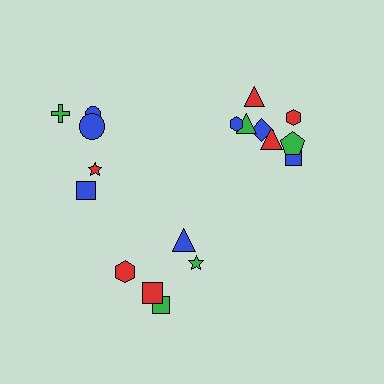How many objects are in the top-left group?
There are 5 objects.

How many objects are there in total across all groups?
There are 18 objects.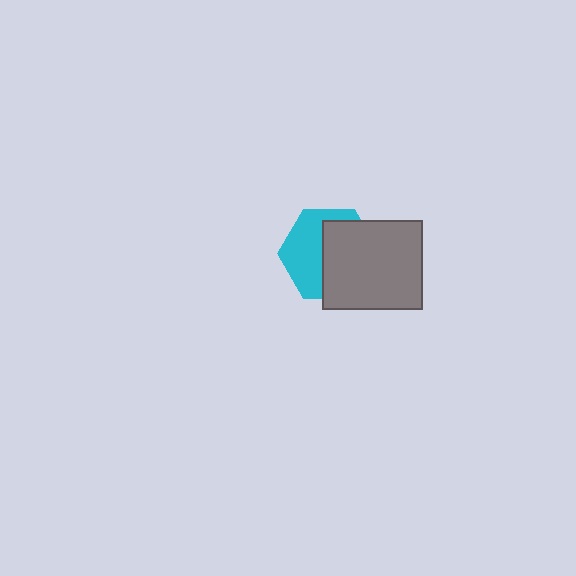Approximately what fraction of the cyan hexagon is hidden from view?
Roughly 54% of the cyan hexagon is hidden behind the gray rectangle.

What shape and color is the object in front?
The object in front is a gray rectangle.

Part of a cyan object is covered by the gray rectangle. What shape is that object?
It is a hexagon.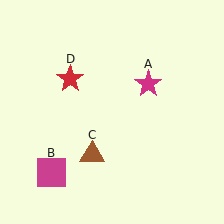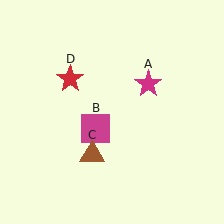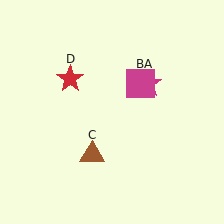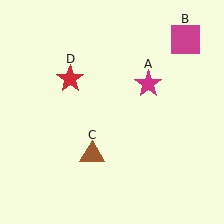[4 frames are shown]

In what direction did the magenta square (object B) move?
The magenta square (object B) moved up and to the right.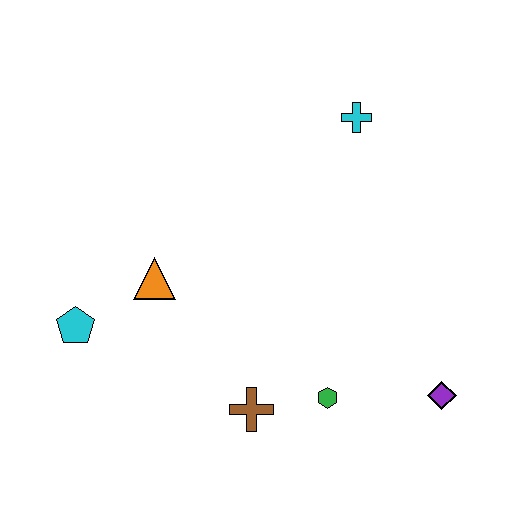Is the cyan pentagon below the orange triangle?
Yes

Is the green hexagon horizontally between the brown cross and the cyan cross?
Yes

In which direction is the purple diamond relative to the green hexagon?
The purple diamond is to the right of the green hexagon.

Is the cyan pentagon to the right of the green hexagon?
No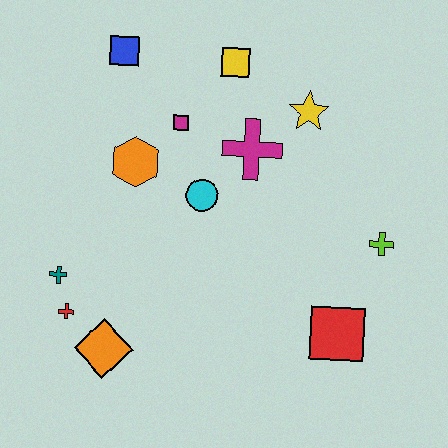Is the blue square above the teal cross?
Yes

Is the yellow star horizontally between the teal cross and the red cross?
No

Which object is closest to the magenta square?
The orange hexagon is closest to the magenta square.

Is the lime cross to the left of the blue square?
No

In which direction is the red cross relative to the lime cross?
The red cross is to the left of the lime cross.